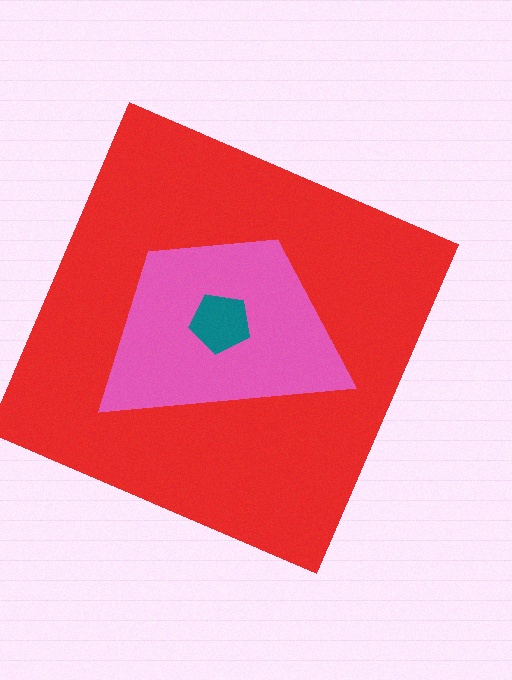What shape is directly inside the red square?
The pink trapezoid.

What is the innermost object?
The teal pentagon.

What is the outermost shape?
The red square.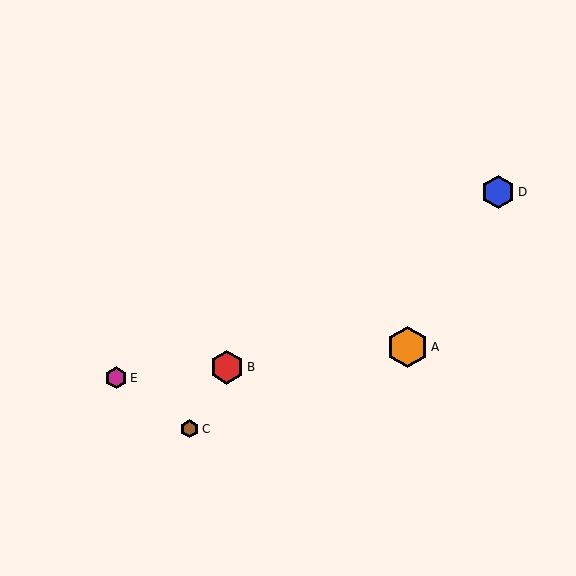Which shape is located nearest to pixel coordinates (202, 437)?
The brown hexagon (labeled C) at (190, 429) is nearest to that location.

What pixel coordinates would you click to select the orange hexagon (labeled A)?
Click at (407, 347) to select the orange hexagon A.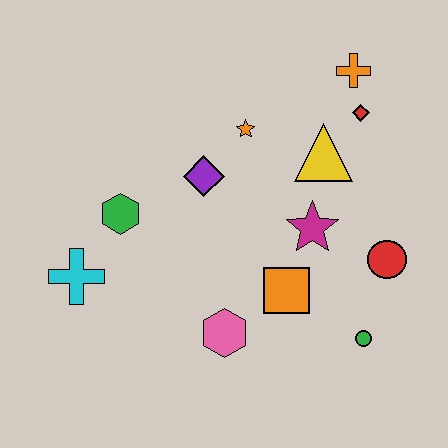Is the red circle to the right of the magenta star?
Yes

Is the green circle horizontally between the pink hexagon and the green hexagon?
No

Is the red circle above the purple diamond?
No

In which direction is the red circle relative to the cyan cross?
The red circle is to the right of the cyan cross.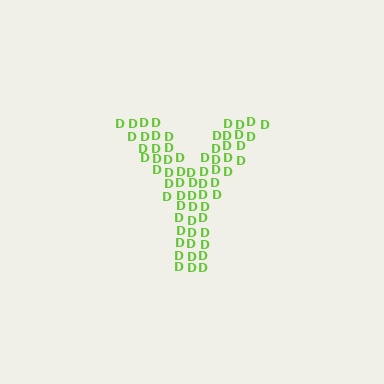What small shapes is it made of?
It is made of small letter D's.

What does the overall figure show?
The overall figure shows the letter Y.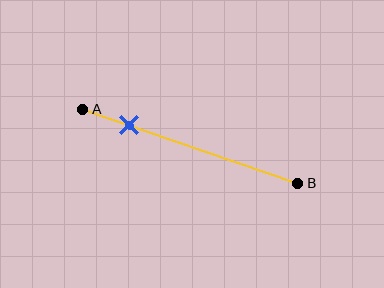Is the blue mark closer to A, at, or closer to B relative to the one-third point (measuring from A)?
The blue mark is closer to point A than the one-third point of segment AB.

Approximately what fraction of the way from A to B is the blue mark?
The blue mark is approximately 20% of the way from A to B.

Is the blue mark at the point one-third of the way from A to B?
No, the mark is at about 20% from A, not at the 33% one-third point.